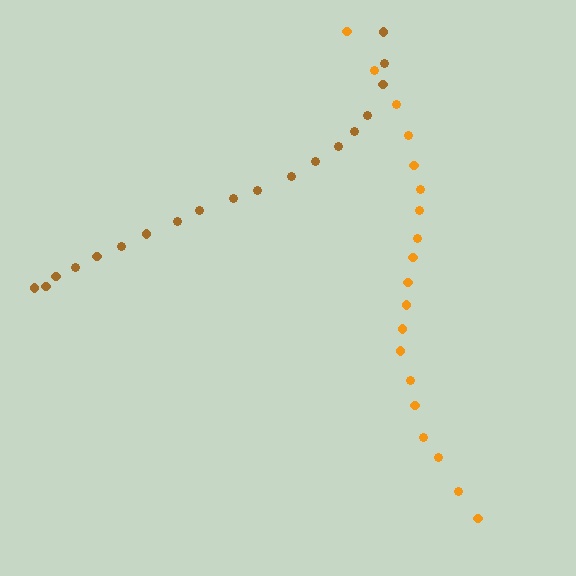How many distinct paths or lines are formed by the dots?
There are 2 distinct paths.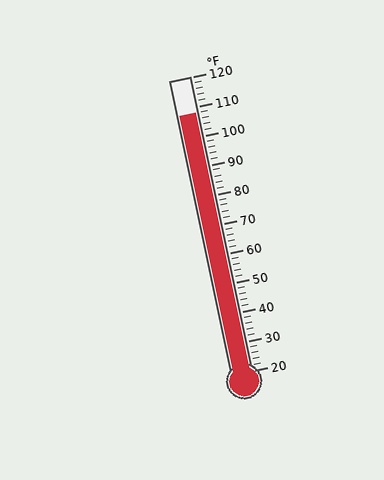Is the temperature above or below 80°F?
The temperature is above 80°F.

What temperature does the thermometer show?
The thermometer shows approximately 108°F.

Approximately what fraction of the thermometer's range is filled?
The thermometer is filled to approximately 90% of its range.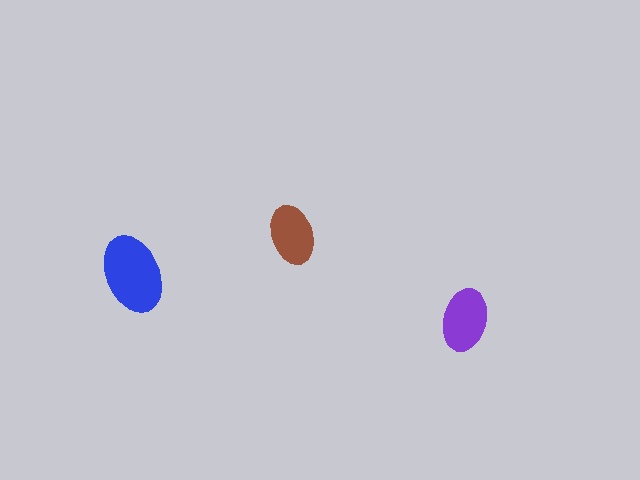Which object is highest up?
The brown ellipse is topmost.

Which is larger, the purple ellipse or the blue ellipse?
The blue one.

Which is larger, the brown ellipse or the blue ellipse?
The blue one.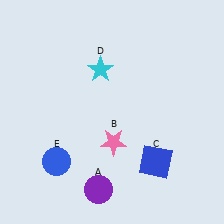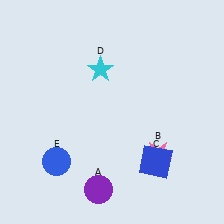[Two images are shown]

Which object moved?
The pink star (B) moved right.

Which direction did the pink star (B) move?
The pink star (B) moved right.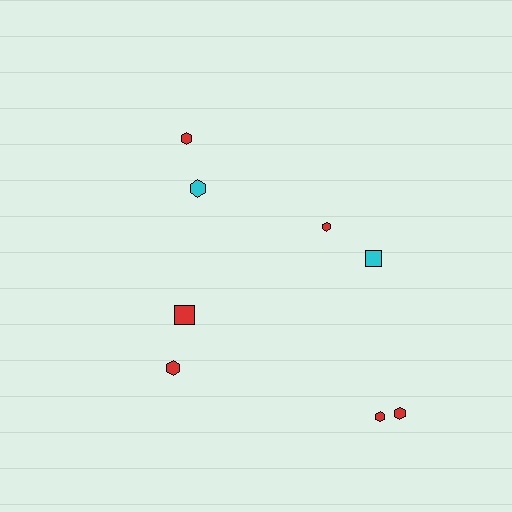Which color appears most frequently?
Red, with 6 objects.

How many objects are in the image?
There are 8 objects.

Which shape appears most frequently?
Hexagon, with 6 objects.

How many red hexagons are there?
There are 5 red hexagons.